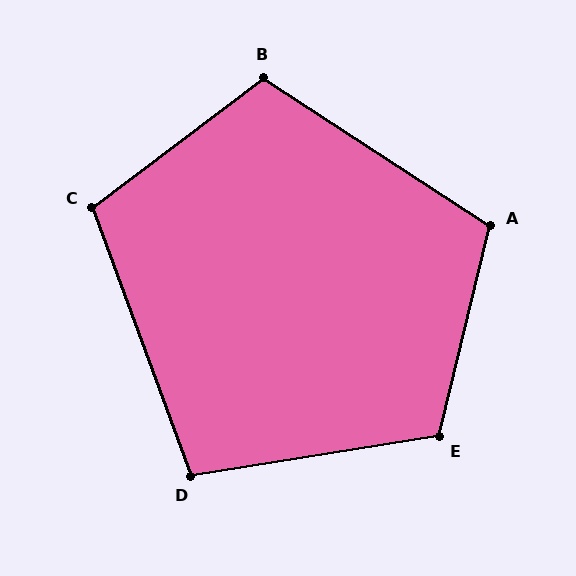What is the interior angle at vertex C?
Approximately 107 degrees (obtuse).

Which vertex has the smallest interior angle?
D, at approximately 101 degrees.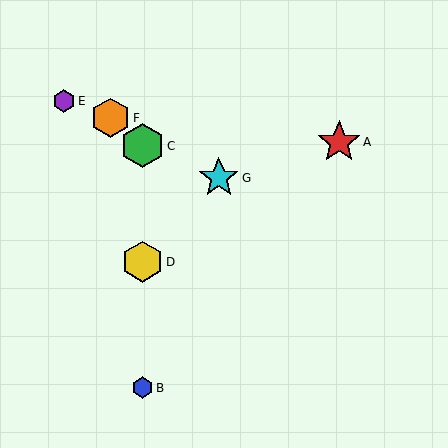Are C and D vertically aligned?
Yes, both are at x≈142.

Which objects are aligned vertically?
Objects B, C, D are aligned vertically.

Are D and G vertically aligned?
No, D is at x≈142 and G is at x≈219.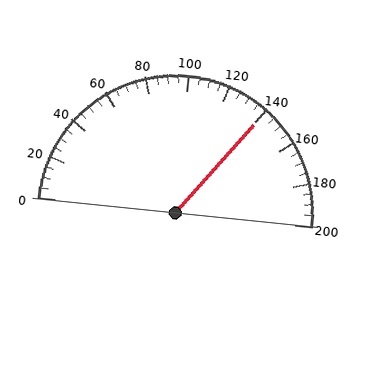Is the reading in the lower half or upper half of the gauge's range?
The reading is in the upper half of the range (0 to 200).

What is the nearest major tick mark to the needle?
The nearest major tick mark is 140.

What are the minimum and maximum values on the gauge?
The gauge ranges from 0 to 200.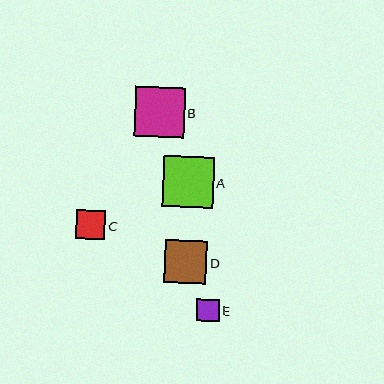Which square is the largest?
Square A is the largest with a size of approximately 51 pixels.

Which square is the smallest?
Square E is the smallest with a size of approximately 22 pixels.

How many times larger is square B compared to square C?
Square B is approximately 1.7 times the size of square C.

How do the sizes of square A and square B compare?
Square A and square B are approximately the same size.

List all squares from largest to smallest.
From largest to smallest: A, B, D, C, E.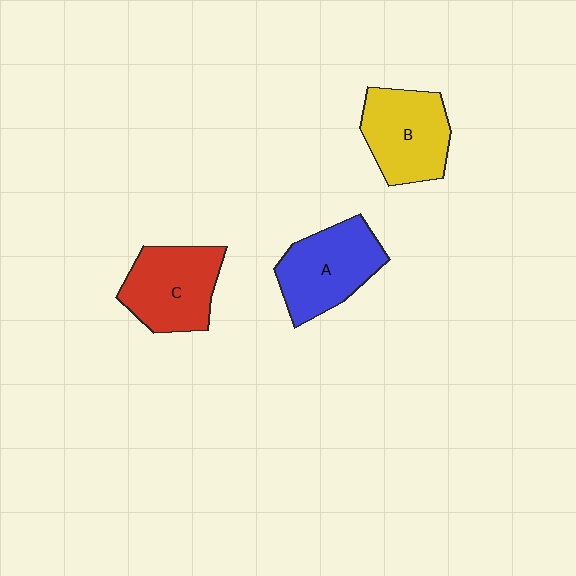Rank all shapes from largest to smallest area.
From largest to smallest: A (blue), C (red), B (yellow).